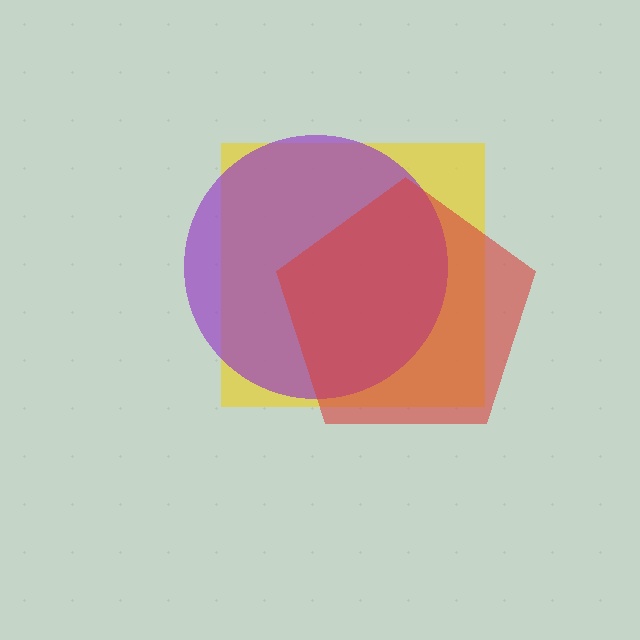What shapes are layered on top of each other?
The layered shapes are: a yellow square, a purple circle, a red pentagon.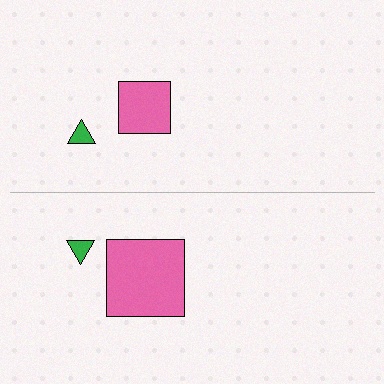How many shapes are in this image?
There are 4 shapes in this image.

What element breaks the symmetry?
The pink square on the bottom side has a different size than its mirror counterpart.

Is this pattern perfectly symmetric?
No, the pattern is not perfectly symmetric. The pink square on the bottom side has a different size than its mirror counterpart.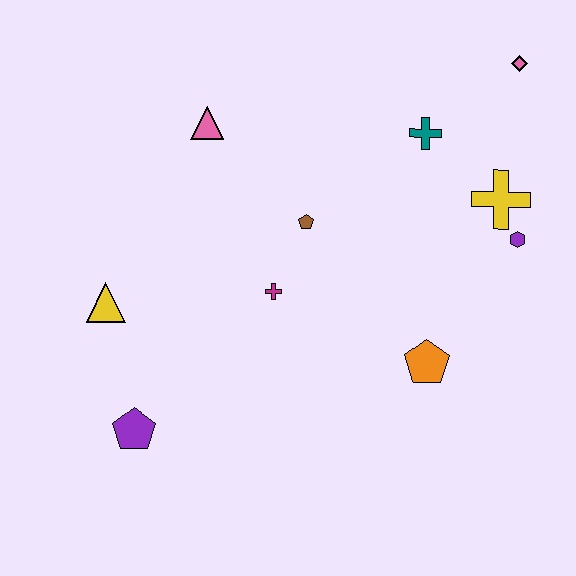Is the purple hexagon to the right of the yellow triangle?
Yes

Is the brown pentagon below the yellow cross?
Yes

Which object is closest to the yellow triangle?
The purple pentagon is closest to the yellow triangle.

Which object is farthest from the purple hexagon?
The purple pentagon is farthest from the purple hexagon.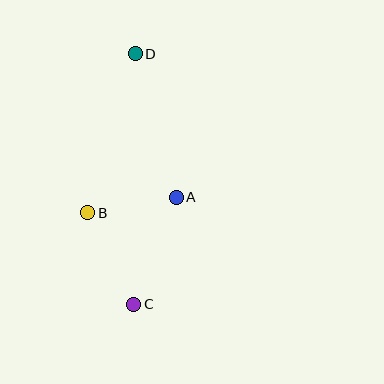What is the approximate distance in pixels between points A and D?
The distance between A and D is approximately 149 pixels.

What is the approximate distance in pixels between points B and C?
The distance between B and C is approximately 102 pixels.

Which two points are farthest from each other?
Points C and D are farthest from each other.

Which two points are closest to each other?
Points A and B are closest to each other.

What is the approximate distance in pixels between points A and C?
The distance between A and C is approximately 115 pixels.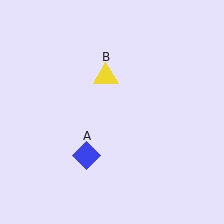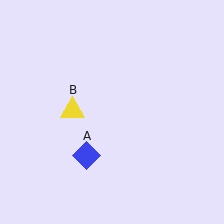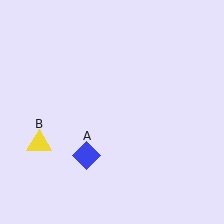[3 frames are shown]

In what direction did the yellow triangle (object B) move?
The yellow triangle (object B) moved down and to the left.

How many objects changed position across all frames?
1 object changed position: yellow triangle (object B).